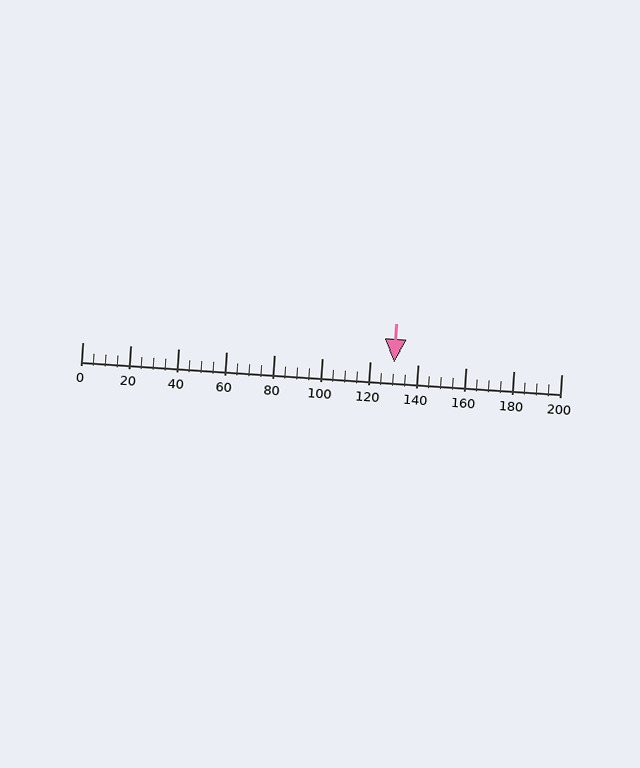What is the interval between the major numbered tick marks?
The major tick marks are spaced 20 units apart.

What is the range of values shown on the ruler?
The ruler shows values from 0 to 200.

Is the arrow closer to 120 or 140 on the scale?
The arrow is closer to 140.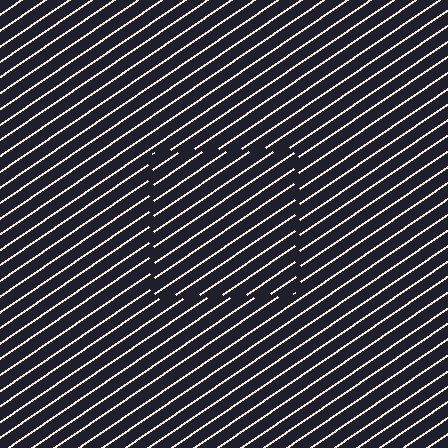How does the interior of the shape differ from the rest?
The interior of the shape contains the same grating, shifted by half a period — the contour is defined by the phase discontinuity where line-ends from the inner and outer gratings abut.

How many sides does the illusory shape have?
4 sides — the line-ends trace a square.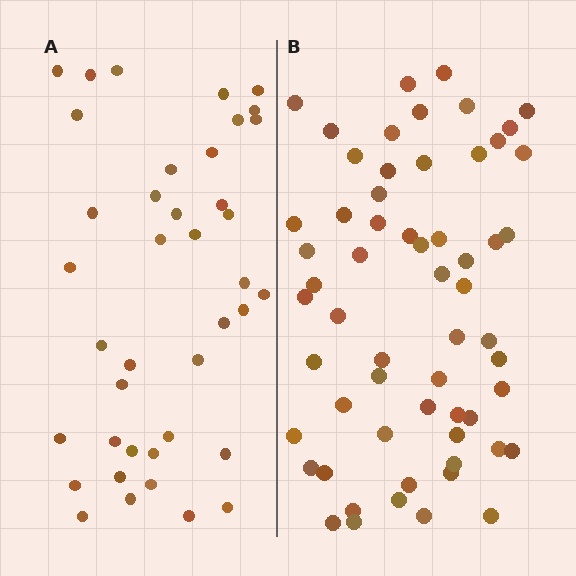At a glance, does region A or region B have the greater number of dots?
Region B (the right region) has more dots.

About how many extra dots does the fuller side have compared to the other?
Region B has approximately 20 more dots than region A.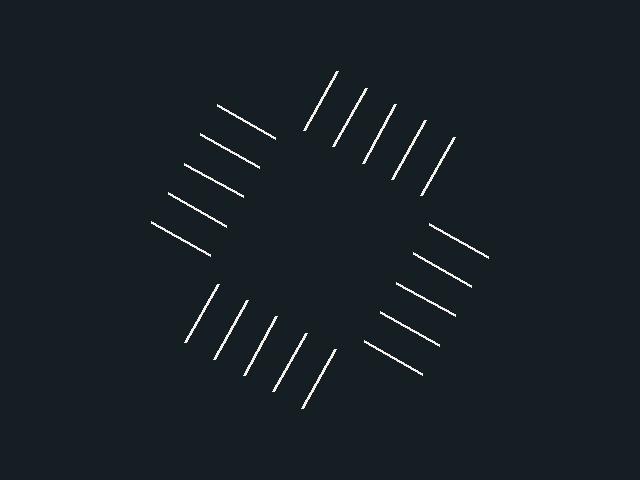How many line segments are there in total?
20 — 5 along each of the 4 edges.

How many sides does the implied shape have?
4 sides — the line-ends trace a square.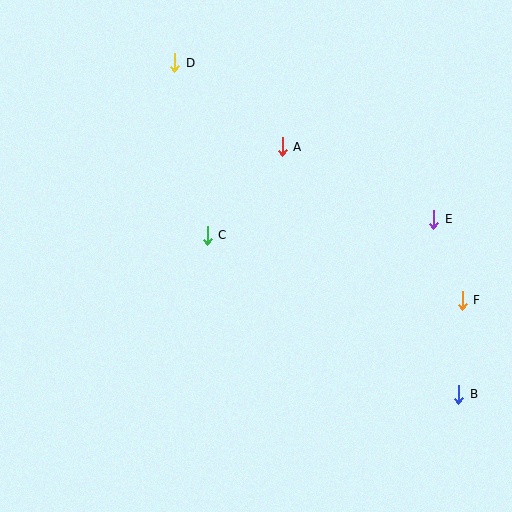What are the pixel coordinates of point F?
Point F is at (462, 300).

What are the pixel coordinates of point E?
Point E is at (433, 219).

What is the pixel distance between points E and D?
The distance between E and D is 303 pixels.